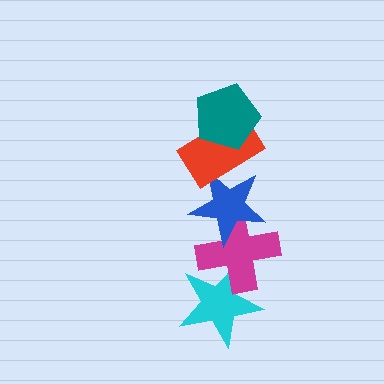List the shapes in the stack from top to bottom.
From top to bottom: the teal pentagon, the red rectangle, the blue star, the magenta cross, the cyan star.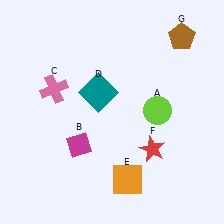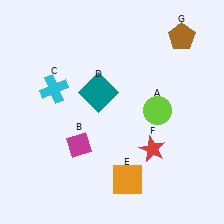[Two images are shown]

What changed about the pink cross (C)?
In Image 1, C is pink. In Image 2, it changed to cyan.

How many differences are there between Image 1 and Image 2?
There is 1 difference between the two images.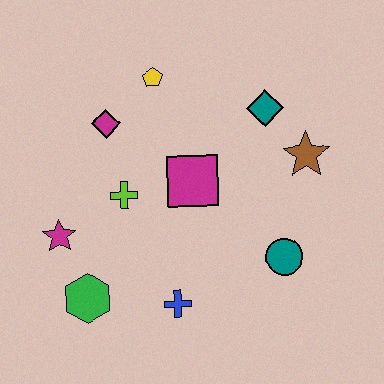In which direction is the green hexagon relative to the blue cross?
The green hexagon is to the left of the blue cross.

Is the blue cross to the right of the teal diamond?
No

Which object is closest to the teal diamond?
The brown star is closest to the teal diamond.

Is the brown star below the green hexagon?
No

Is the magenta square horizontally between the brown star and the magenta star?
Yes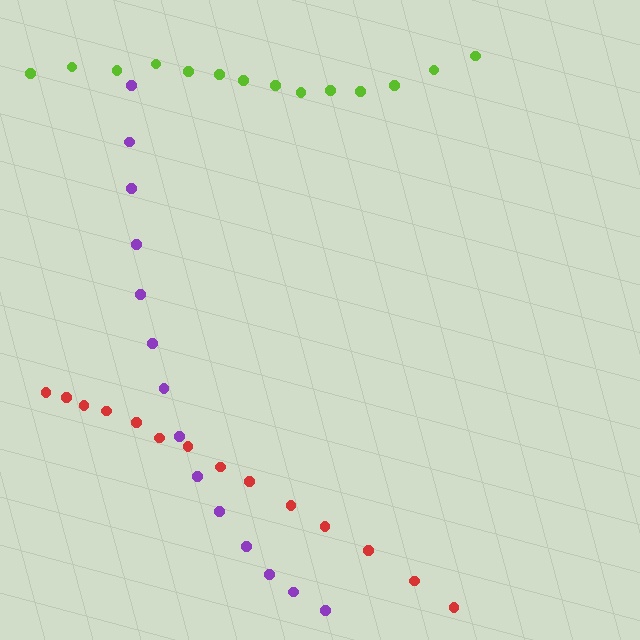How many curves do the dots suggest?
There are 3 distinct paths.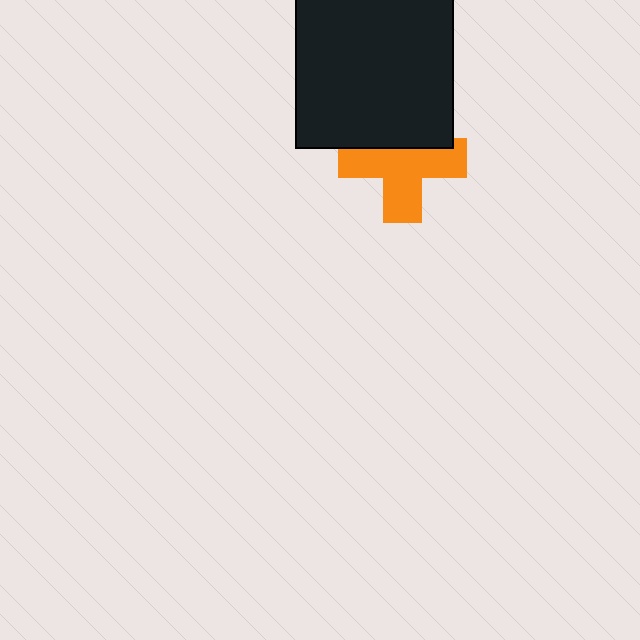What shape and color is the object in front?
The object in front is a black square.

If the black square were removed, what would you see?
You would see the complete orange cross.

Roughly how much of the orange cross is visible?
About half of it is visible (roughly 64%).